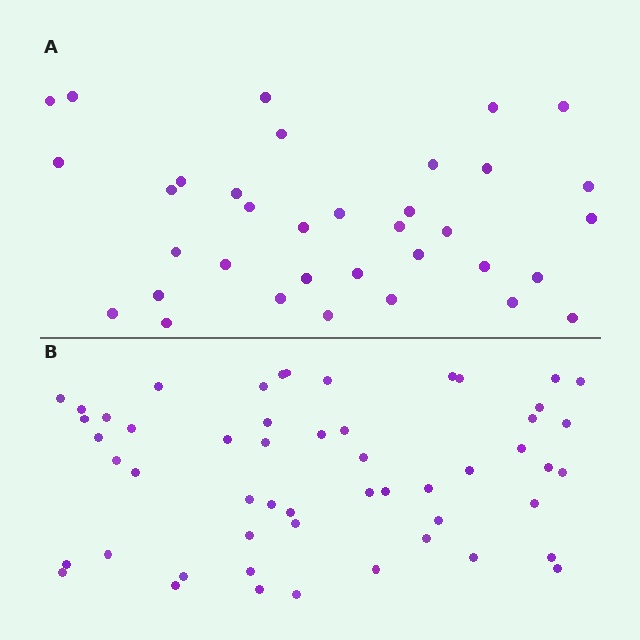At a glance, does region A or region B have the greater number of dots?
Region B (the bottom region) has more dots.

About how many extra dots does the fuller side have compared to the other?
Region B has approximately 20 more dots than region A.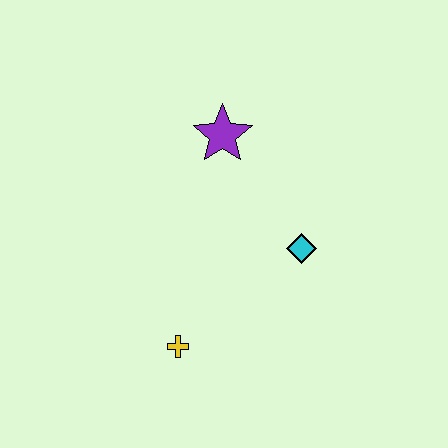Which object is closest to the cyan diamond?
The purple star is closest to the cyan diamond.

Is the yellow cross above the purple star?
No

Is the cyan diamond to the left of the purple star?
No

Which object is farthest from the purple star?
The yellow cross is farthest from the purple star.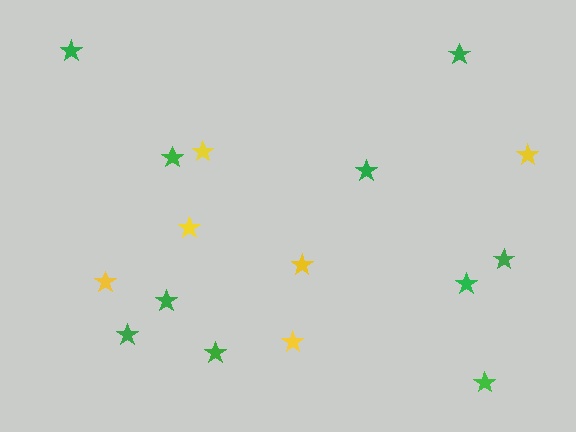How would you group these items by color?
There are 2 groups: one group of yellow stars (6) and one group of green stars (10).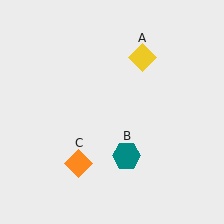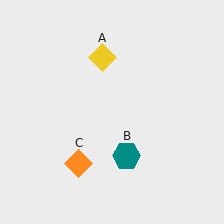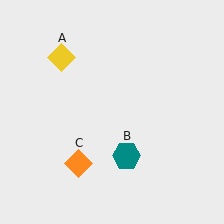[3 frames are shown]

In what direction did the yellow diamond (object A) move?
The yellow diamond (object A) moved left.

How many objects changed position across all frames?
1 object changed position: yellow diamond (object A).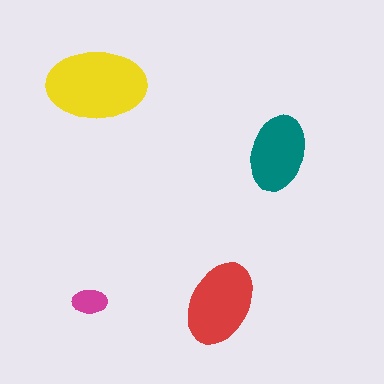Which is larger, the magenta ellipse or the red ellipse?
The red one.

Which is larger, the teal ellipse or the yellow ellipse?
The yellow one.